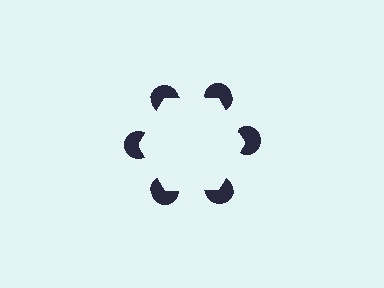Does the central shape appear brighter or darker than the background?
It typically appears slightly brighter than the background, even though no actual brightness change is drawn.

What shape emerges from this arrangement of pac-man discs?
An illusory hexagon — its edges are inferred from the aligned wedge cuts in the pac-man discs, not physically drawn.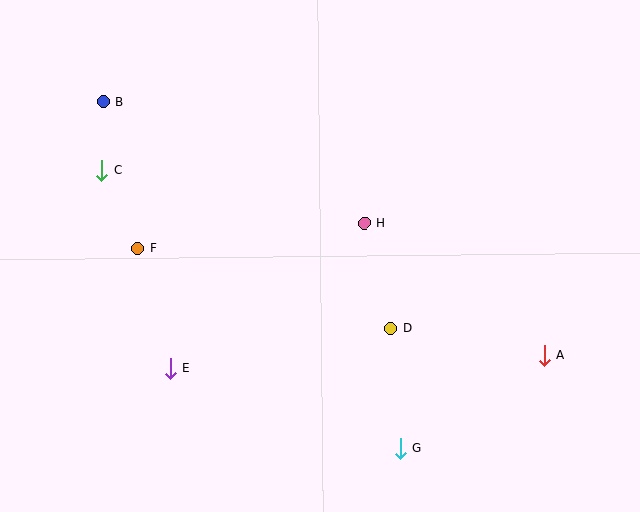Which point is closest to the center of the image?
Point H at (364, 223) is closest to the center.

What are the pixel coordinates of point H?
Point H is at (364, 223).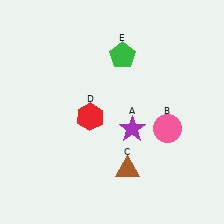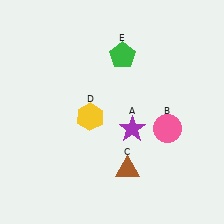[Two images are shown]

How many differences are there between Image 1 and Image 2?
There is 1 difference between the two images.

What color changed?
The hexagon (D) changed from red in Image 1 to yellow in Image 2.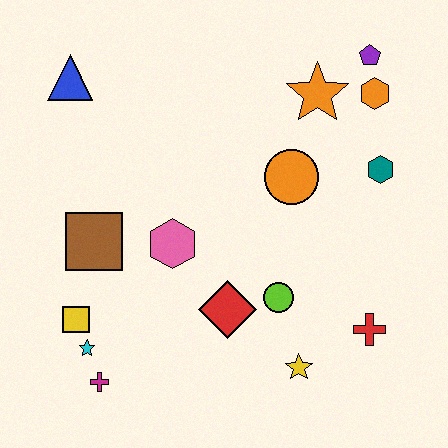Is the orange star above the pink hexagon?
Yes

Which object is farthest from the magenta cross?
The purple pentagon is farthest from the magenta cross.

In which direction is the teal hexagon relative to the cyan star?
The teal hexagon is to the right of the cyan star.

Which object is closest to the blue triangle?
The brown square is closest to the blue triangle.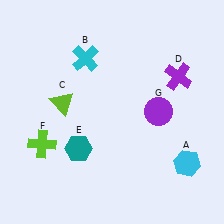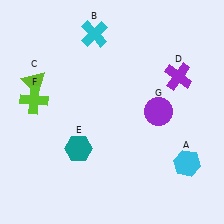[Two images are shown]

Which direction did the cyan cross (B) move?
The cyan cross (B) moved up.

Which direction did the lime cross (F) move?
The lime cross (F) moved up.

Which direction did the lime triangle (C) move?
The lime triangle (C) moved left.